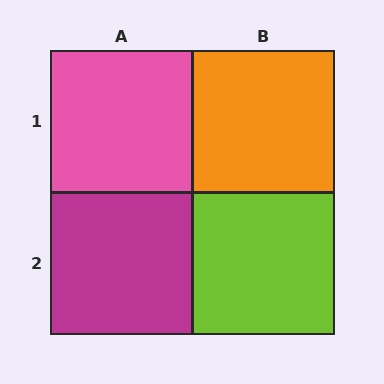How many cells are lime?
1 cell is lime.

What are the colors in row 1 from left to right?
Pink, orange.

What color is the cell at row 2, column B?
Lime.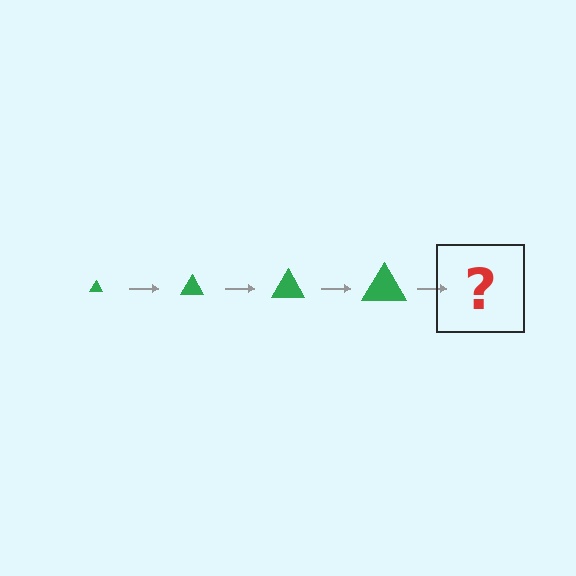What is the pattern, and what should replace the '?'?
The pattern is that the triangle gets progressively larger each step. The '?' should be a green triangle, larger than the previous one.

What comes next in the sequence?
The next element should be a green triangle, larger than the previous one.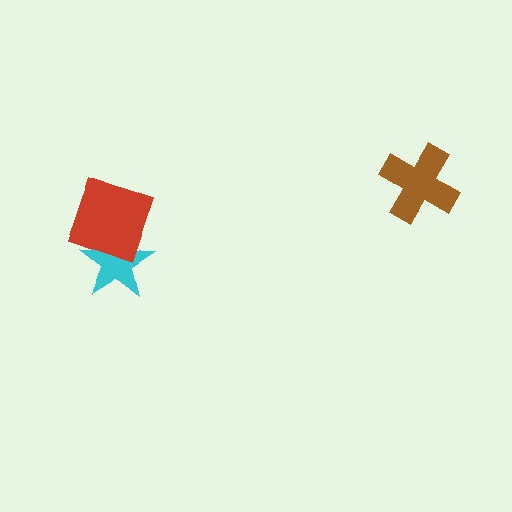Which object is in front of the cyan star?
The red diamond is in front of the cyan star.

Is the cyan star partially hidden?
Yes, it is partially covered by another shape.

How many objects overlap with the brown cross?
0 objects overlap with the brown cross.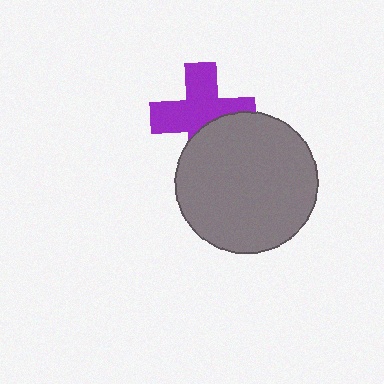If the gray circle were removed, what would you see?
You would see the complete purple cross.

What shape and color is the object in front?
The object in front is a gray circle.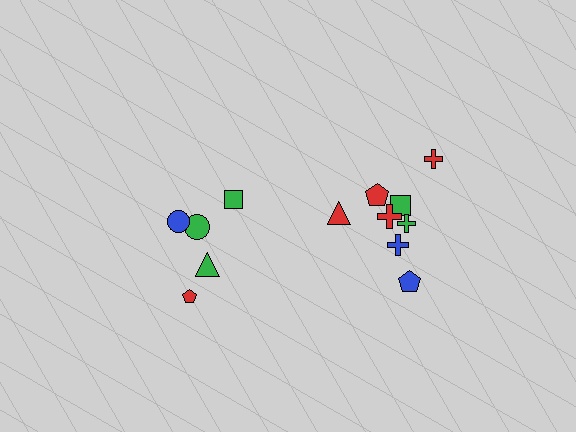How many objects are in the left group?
There are 5 objects.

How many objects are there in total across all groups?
There are 13 objects.